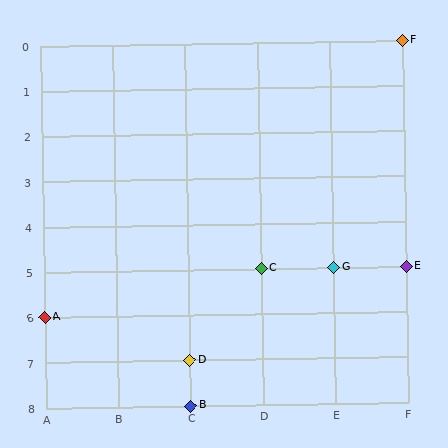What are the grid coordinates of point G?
Point G is at grid coordinates (E, 5).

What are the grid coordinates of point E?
Point E is at grid coordinates (F, 5).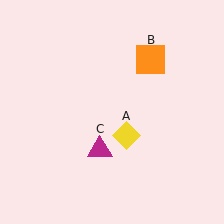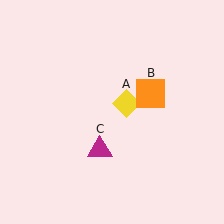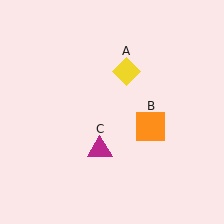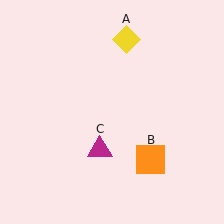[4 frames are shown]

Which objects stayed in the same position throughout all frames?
Magenta triangle (object C) remained stationary.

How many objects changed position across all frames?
2 objects changed position: yellow diamond (object A), orange square (object B).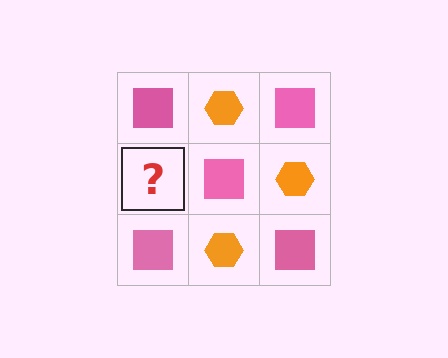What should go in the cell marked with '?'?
The missing cell should contain an orange hexagon.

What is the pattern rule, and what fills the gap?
The rule is that it alternates pink square and orange hexagon in a checkerboard pattern. The gap should be filled with an orange hexagon.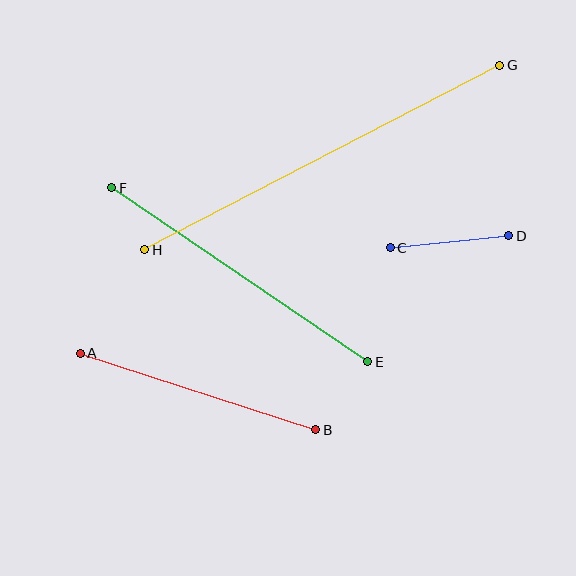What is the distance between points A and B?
The distance is approximately 247 pixels.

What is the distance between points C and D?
The distance is approximately 119 pixels.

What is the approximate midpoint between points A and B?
The midpoint is at approximately (198, 391) pixels.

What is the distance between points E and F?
The distance is approximately 310 pixels.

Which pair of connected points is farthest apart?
Points G and H are farthest apart.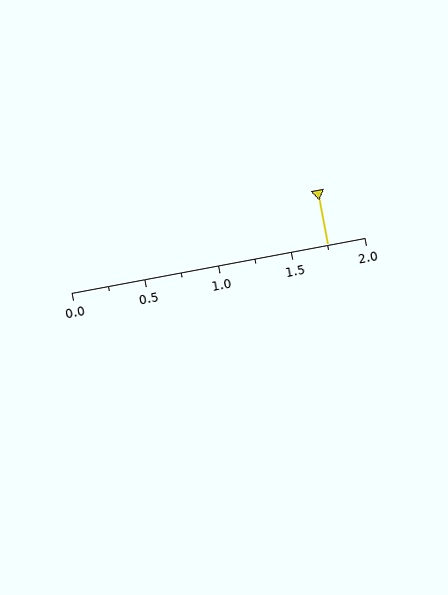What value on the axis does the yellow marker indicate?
The marker indicates approximately 1.75.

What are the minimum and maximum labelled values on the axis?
The axis runs from 0.0 to 2.0.